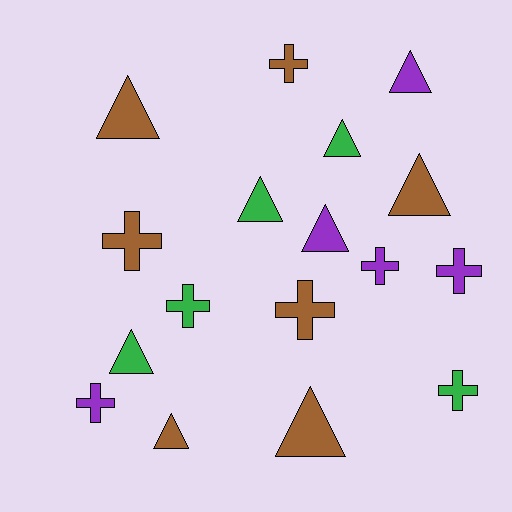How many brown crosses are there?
There are 3 brown crosses.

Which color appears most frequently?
Brown, with 7 objects.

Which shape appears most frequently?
Triangle, with 9 objects.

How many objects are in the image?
There are 17 objects.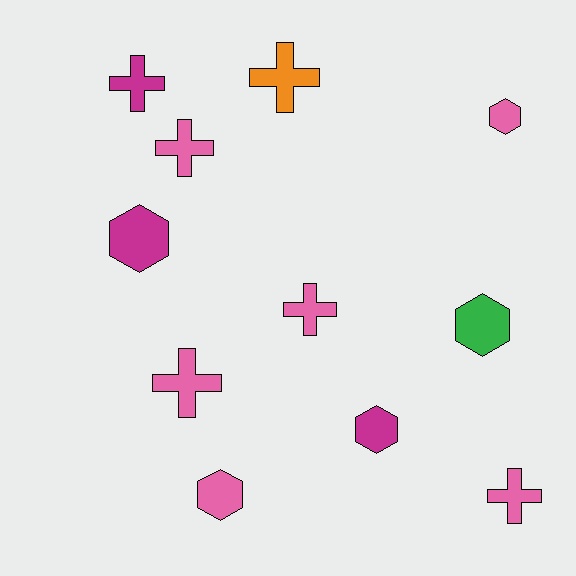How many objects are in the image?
There are 11 objects.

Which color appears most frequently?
Pink, with 6 objects.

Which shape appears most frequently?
Cross, with 6 objects.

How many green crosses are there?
There are no green crosses.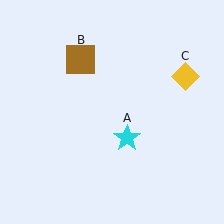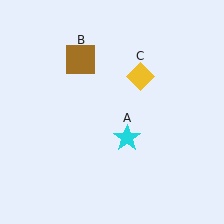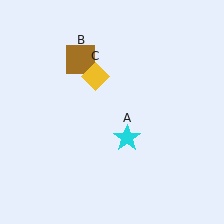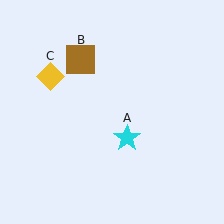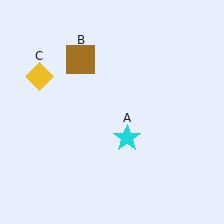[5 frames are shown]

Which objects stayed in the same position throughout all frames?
Cyan star (object A) and brown square (object B) remained stationary.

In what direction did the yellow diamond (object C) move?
The yellow diamond (object C) moved left.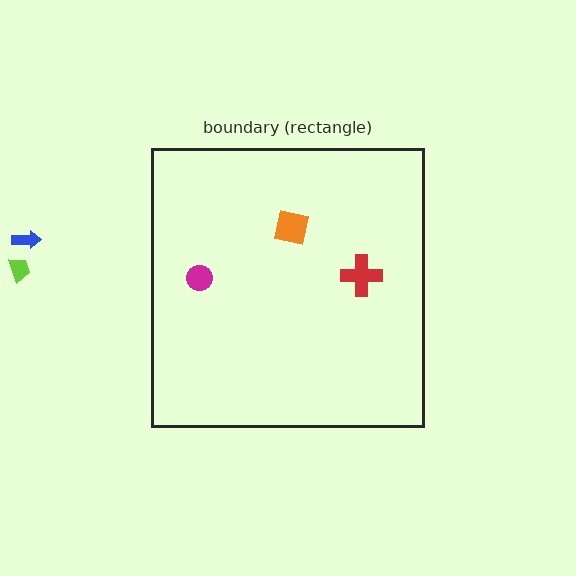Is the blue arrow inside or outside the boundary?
Outside.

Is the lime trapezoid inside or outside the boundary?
Outside.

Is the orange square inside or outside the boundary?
Inside.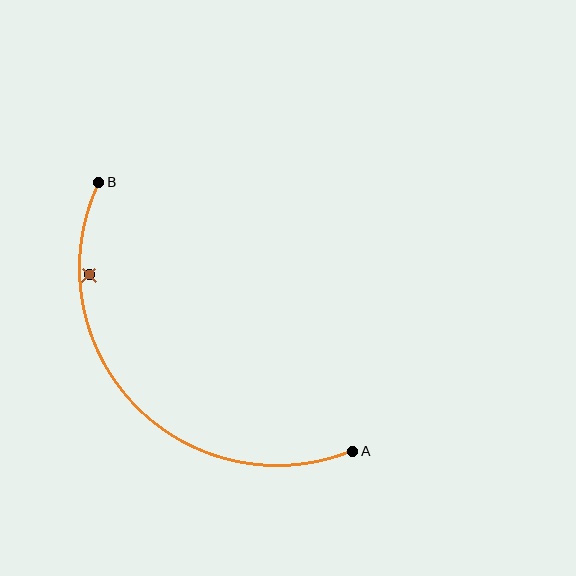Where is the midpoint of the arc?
The arc midpoint is the point on the curve farthest from the straight line joining A and B. It sits below and to the left of that line.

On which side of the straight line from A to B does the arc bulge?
The arc bulges below and to the left of the straight line connecting A and B.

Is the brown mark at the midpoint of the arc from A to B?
No — the brown mark does not lie on the arc at all. It sits slightly inside the curve.